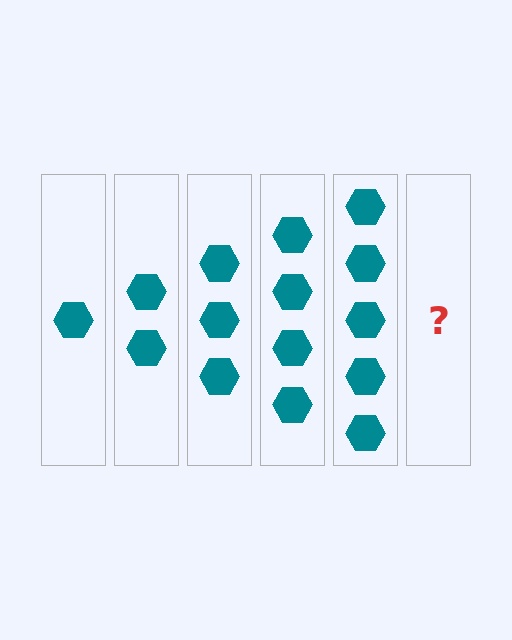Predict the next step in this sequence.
The next step is 6 hexagons.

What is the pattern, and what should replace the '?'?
The pattern is that each step adds one more hexagon. The '?' should be 6 hexagons.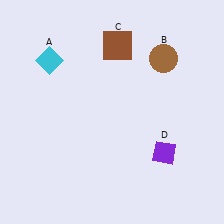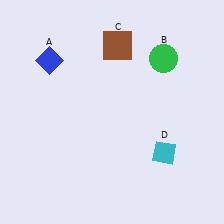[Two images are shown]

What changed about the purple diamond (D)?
In Image 1, D is purple. In Image 2, it changed to cyan.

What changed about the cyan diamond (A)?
In Image 1, A is cyan. In Image 2, it changed to blue.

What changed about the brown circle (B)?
In Image 1, B is brown. In Image 2, it changed to green.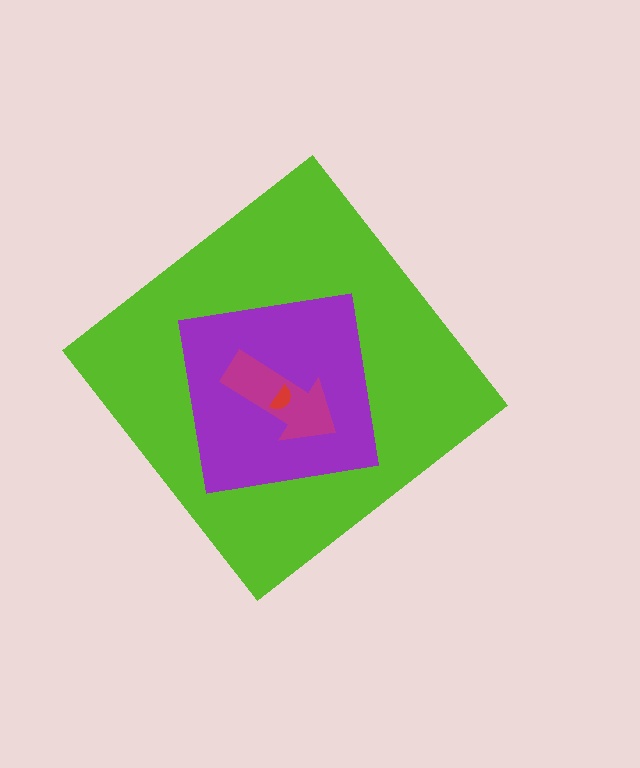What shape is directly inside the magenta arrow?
The red semicircle.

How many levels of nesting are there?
4.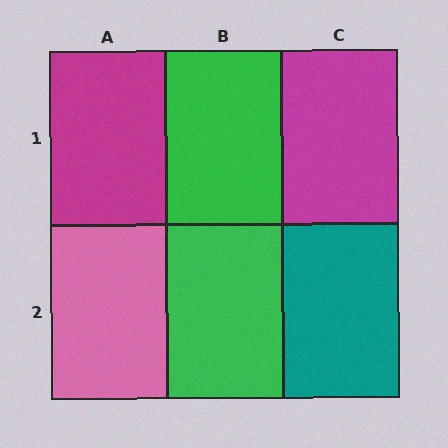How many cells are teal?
1 cell is teal.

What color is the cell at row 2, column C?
Teal.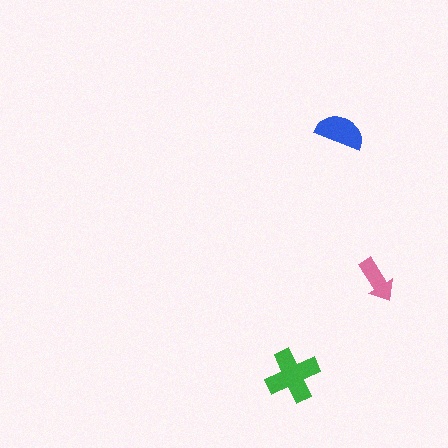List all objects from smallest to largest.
The pink arrow, the blue semicircle, the green cross.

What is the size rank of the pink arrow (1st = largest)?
3rd.